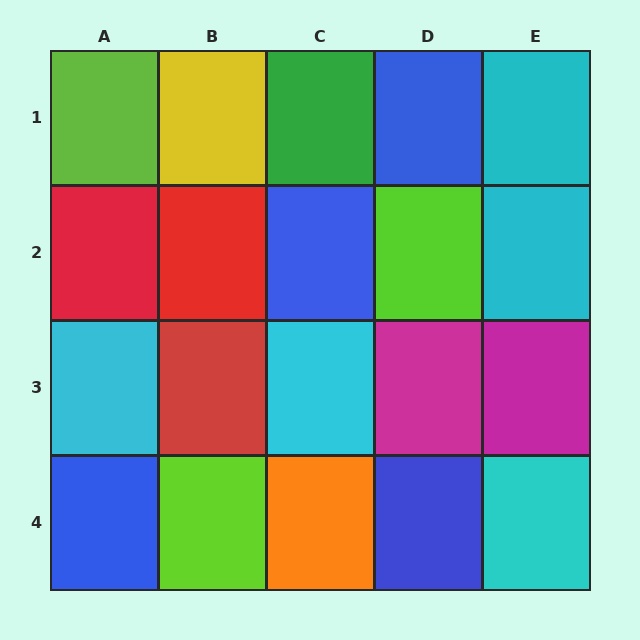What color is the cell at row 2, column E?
Cyan.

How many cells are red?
3 cells are red.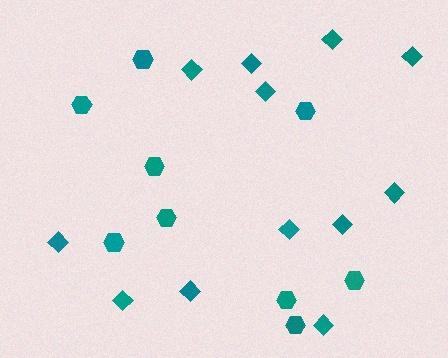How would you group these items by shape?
There are 2 groups: one group of diamonds (12) and one group of hexagons (9).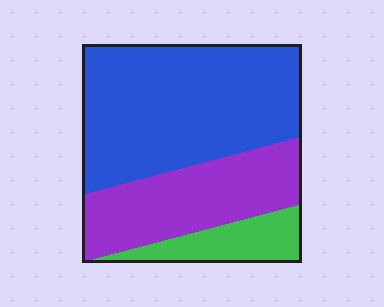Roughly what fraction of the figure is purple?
Purple covers roughly 30% of the figure.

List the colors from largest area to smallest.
From largest to smallest: blue, purple, green.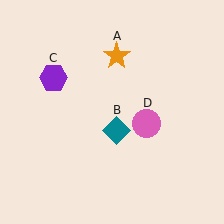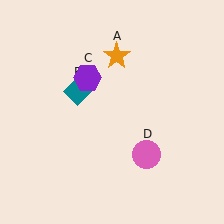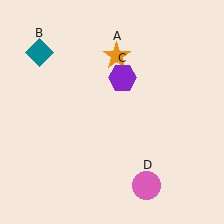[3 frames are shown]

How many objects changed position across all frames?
3 objects changed position: teal diamond (object B), purple hexagon (object C), pink circle (object D).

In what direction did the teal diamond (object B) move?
The teal diamond (object B) moved up and to the left.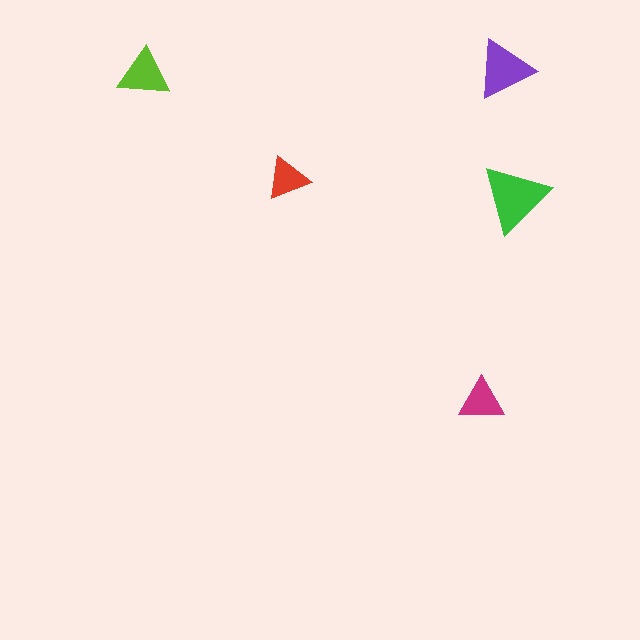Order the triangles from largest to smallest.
the green one, the purple one, the lime one, the magenta one, the red one.